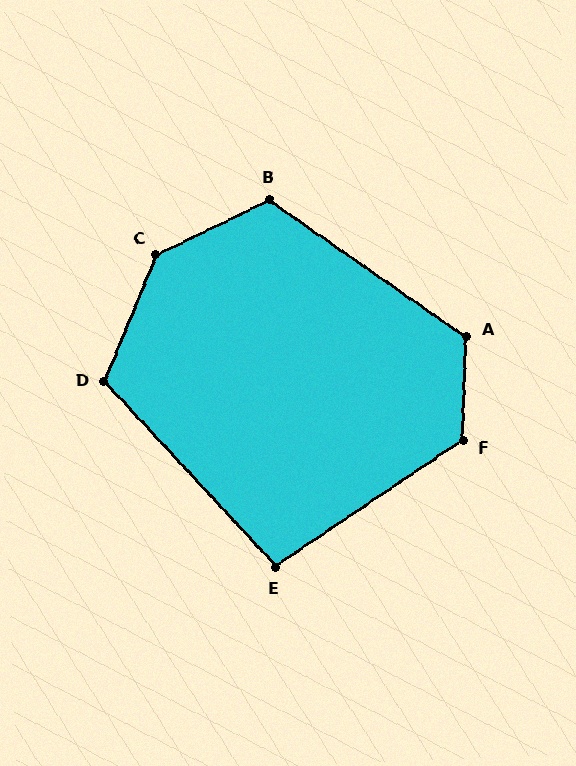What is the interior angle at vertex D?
Approximately 115 degrees (obtuse).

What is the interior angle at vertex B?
Approximately 119 degrees (obtuse).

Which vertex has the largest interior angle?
C, at approximately 138 degrees.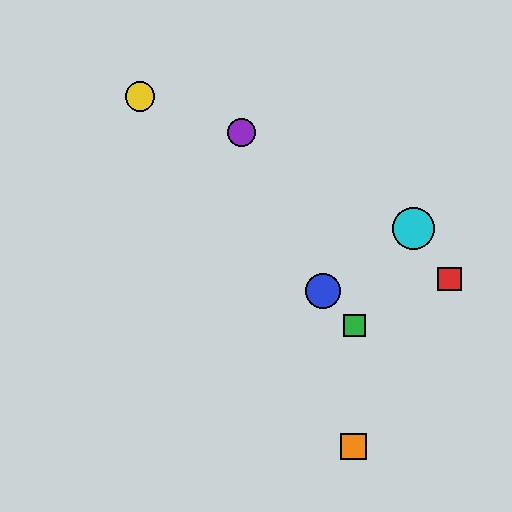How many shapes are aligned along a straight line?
3 shapes (the blue circle, the green square, the yellow circle) are aligned along a straight line.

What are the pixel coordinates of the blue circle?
The blue circle is at (323, 291).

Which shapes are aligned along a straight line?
The blue circle, the green square, the yellow circle are aligned along a straight line.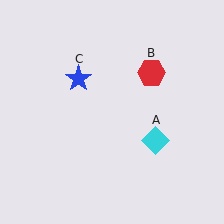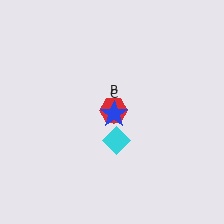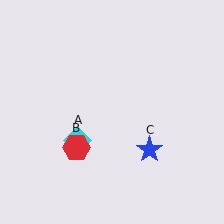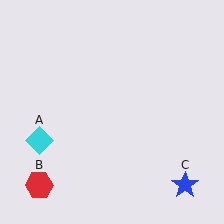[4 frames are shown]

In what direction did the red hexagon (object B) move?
The red hexagon (object B) moved down and to the left.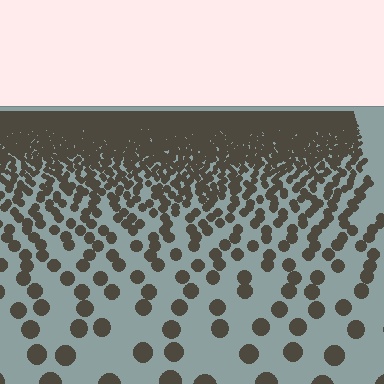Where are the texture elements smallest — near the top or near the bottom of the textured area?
Near the top.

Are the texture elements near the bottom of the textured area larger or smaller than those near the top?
Larger. Near the bottom, elements are closer to the viewer and appear at a bigger on-screen size.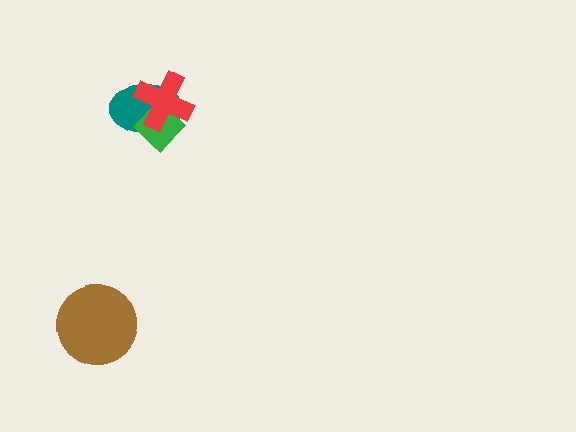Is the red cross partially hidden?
No, no other shape covers it.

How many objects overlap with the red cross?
2 objects overlap with the red cross.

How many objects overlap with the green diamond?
2 objects overlap with the green diamond.